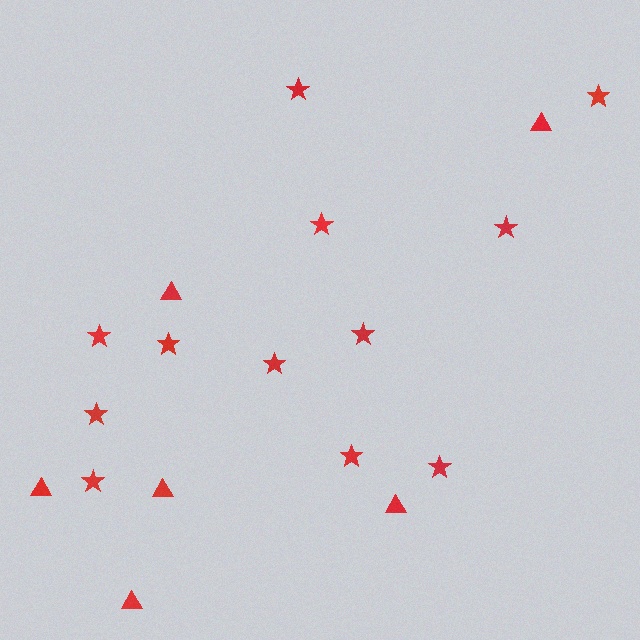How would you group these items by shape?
There are 2 groups: one group of stars (12) and one group of triangles (6).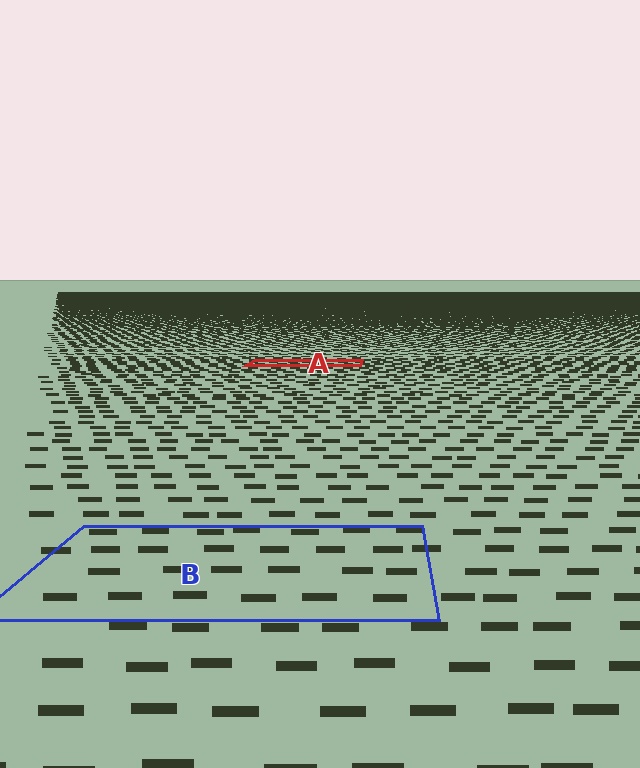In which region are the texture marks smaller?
The texture marks are smaller in region A, because it is farther away.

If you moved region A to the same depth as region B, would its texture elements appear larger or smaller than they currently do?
They would appear larger. At a closer depth, the same texture elements are projected at a bigger on-screen size.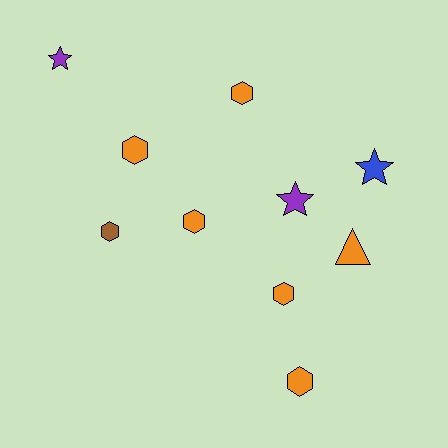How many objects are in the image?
There are 10 objects.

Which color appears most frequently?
Orange, with 6 objects.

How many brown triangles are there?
There are no brown triangles.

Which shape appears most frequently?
Hexagon, with 6 objects.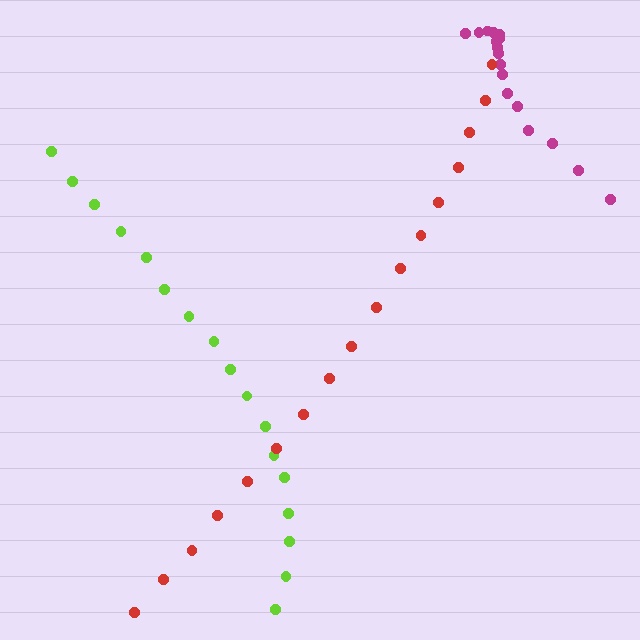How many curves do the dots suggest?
There are 3 distinct paths.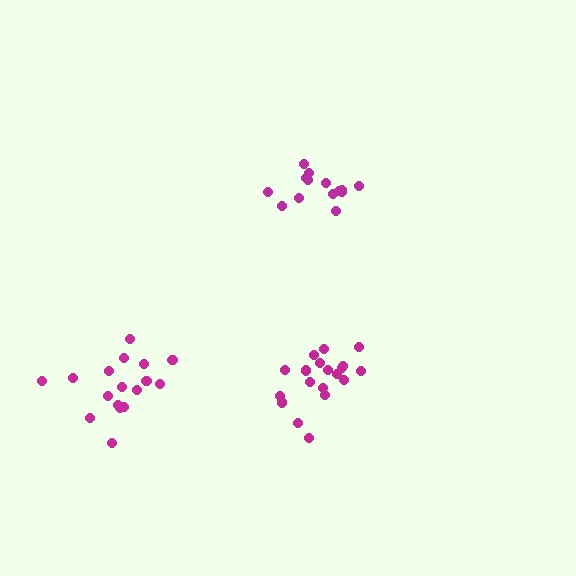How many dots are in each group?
Group 1: 19 dots, Group 2: 17 dots, Group 3: 14 dots (50 total).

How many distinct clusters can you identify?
There are 3 distinct clusters.